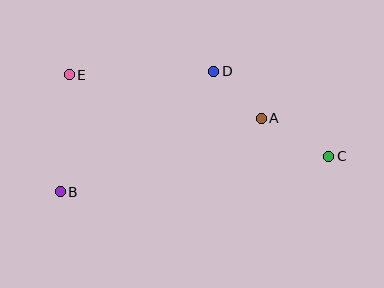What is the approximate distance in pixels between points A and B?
The distance between A and B is approximately 214 pixels.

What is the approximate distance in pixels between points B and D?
The distance between B and D is approximately 195 pixels.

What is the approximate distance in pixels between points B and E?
The distance between B and E is approximately 117 pixels.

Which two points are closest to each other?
Points A and D are closest to each other.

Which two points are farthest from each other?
Points C and E are farthest from each other.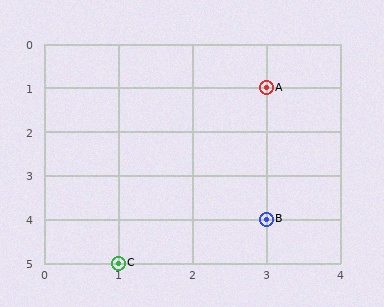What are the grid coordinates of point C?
Point C is at grid coordinates (1, 5).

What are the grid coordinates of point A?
Point A is at grid coordinates (3, 1).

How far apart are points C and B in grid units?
Points C and B are 2 columns and 1 row apart (about 2.2 grid units diagonally).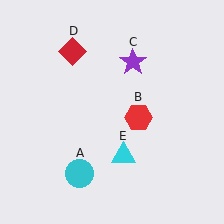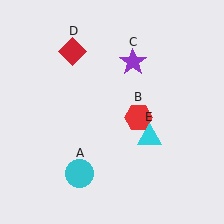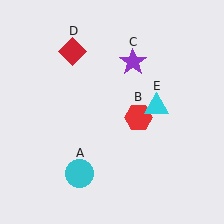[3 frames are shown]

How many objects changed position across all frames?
1 object changed position: cyan triangle (object E).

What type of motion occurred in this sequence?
The cyan triangle (object E) rotated counterclockwise around the center of the scene.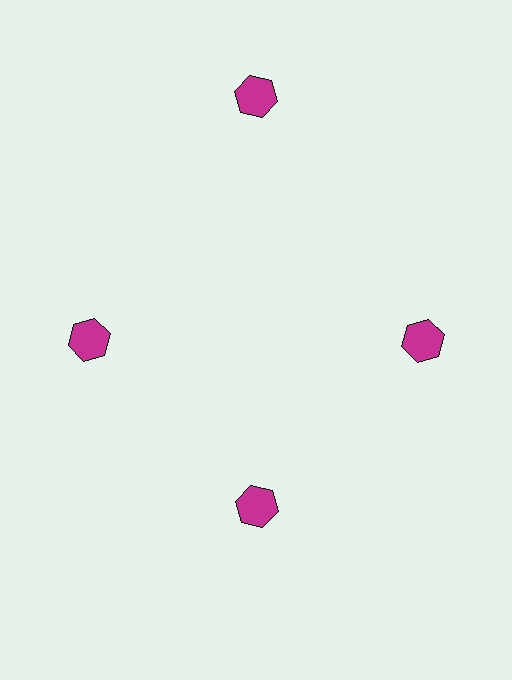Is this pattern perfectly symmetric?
No. The 4 magenta hexagons are arranged in a ring, but one element near the 12 o'clock position is pushed outward from the center, breaking the 4-fold rotational symmetry.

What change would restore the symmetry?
The symmetry would be restored by moving it inward, back onto the ring so that all 4 hexagons sit at equal angles and equal distance from the center.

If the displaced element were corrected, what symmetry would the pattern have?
It would have 4-fold rotational symmetry — the pattern would map onto itself every 90 degrees.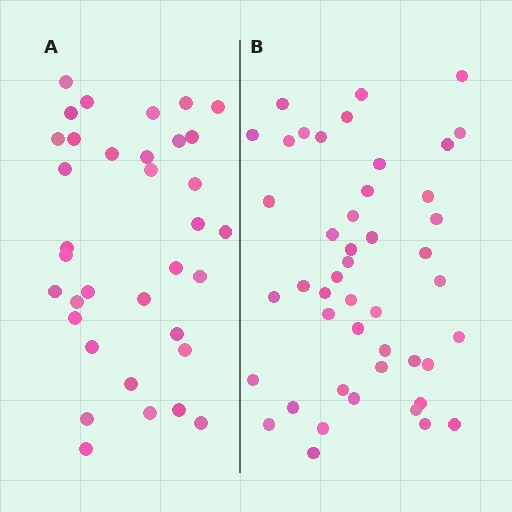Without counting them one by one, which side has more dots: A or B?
Region B (the right region) has more dots.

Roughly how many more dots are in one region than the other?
Region B has roughly 12 or so more dots than region A.